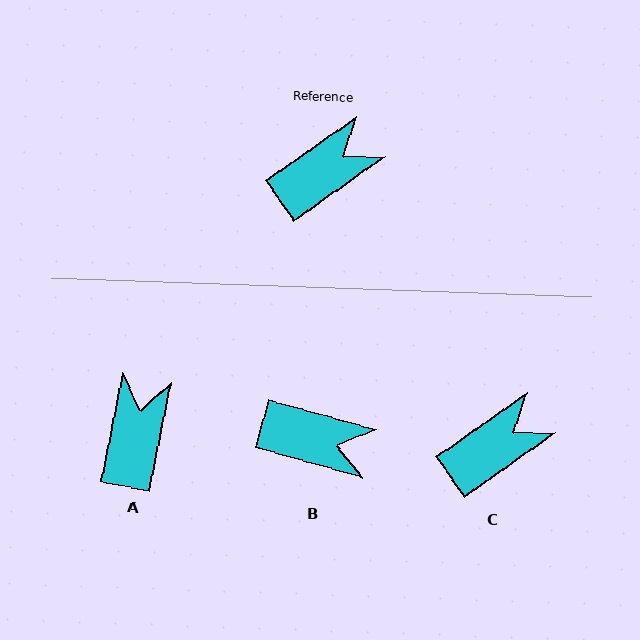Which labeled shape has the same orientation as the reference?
C.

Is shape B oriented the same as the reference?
No, it is off by about 51 degrees.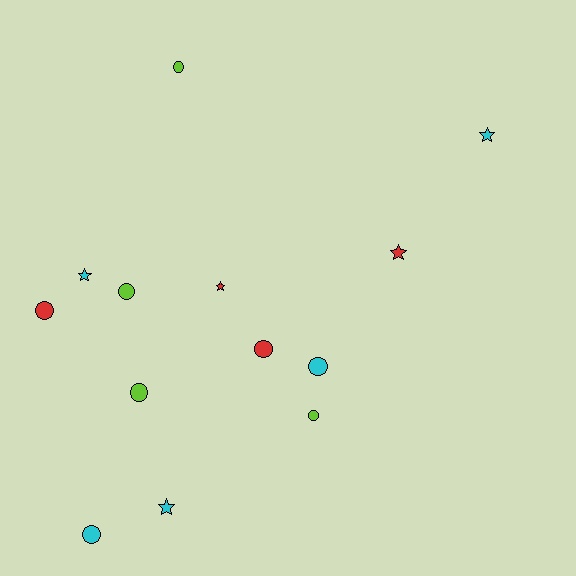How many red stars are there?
There are 2 red stars.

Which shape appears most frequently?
Circle, with 8 objects.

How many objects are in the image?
There are 13 objects.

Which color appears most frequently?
Cyan, with 5 objects.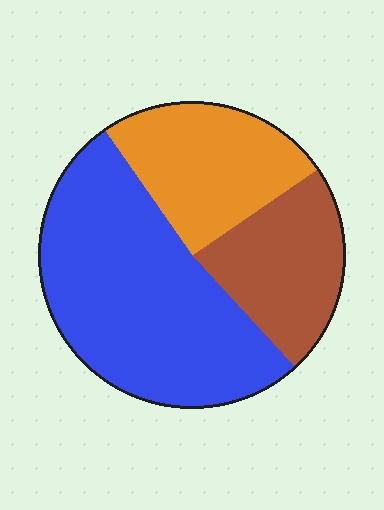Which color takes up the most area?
Blue, at roughly 50%.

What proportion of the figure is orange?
Orange covers 25% of the figure.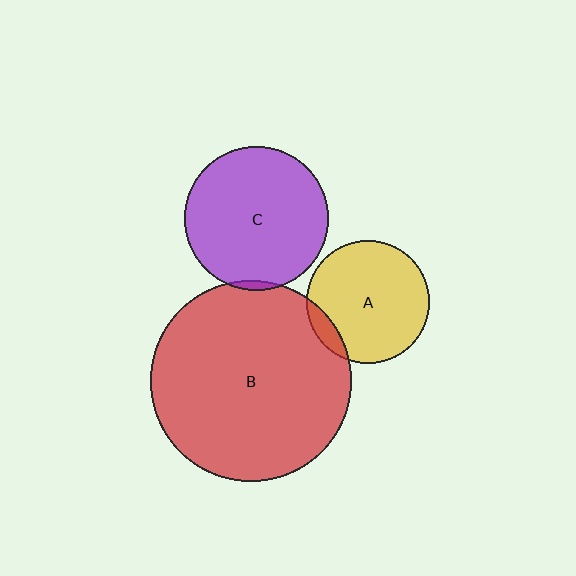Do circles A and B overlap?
Yes.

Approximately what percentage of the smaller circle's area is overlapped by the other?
Approximately 10%.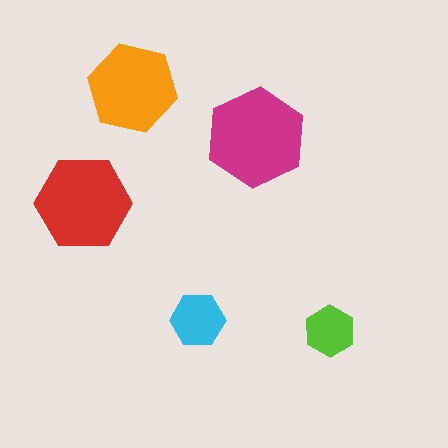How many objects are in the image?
There are 5 objects in the image.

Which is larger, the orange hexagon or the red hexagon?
The red one.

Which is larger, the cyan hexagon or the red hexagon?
The red one.